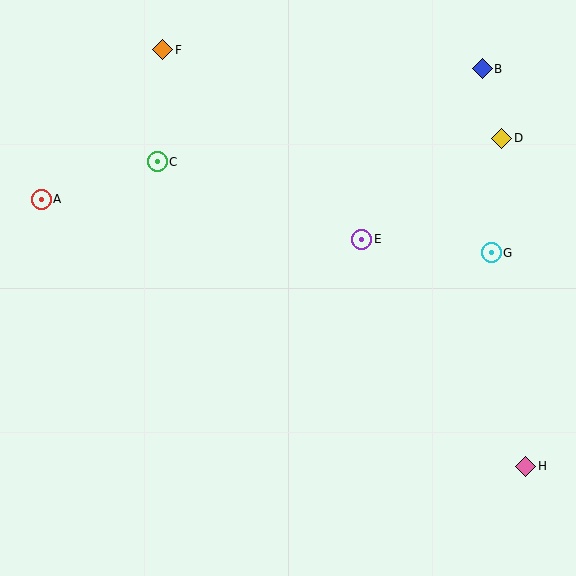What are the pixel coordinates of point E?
Point E is at (362, 239).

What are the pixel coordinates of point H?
Point H is at (526, 466).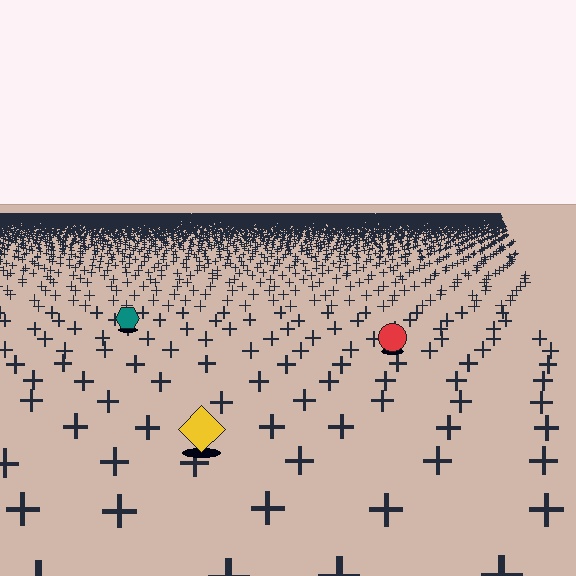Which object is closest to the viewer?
The yellow diamond is closest. The texture marks near it are larger and more spread out.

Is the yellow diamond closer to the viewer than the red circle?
Yes. The yellow diamond is closer — you can tell from the texture gradient: the ground texture is coarser near it.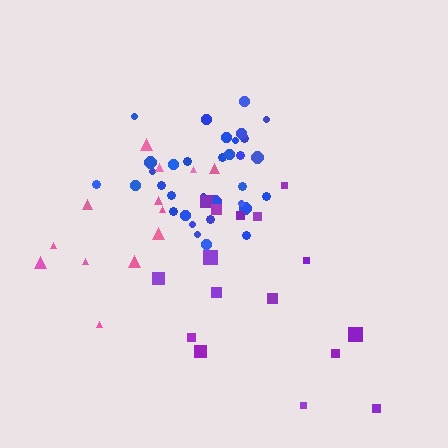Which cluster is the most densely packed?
Blue.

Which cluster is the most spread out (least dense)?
Pink.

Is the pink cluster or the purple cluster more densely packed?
Purple.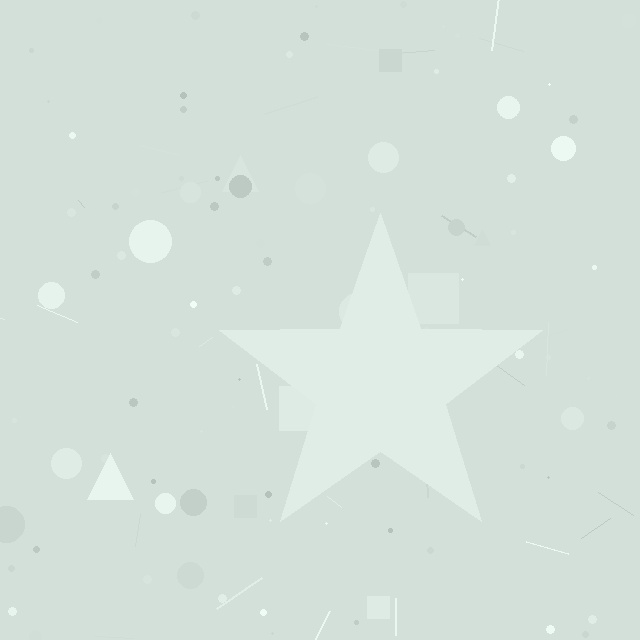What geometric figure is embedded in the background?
A star is embedded in the background.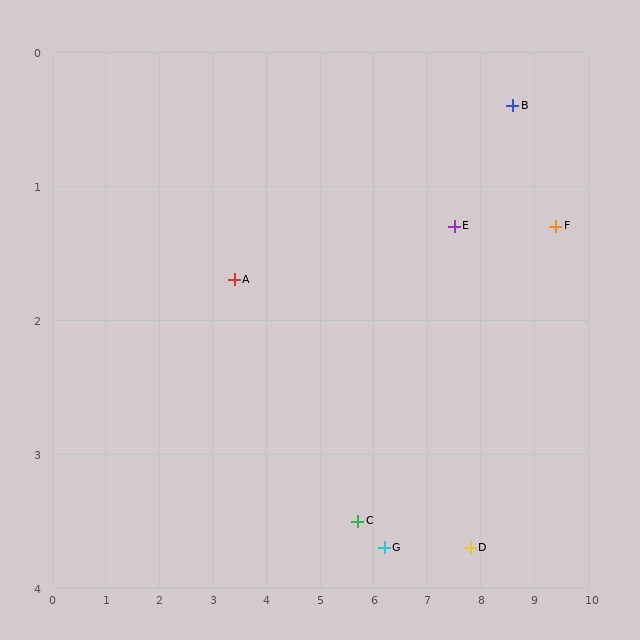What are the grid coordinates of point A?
Point A is at approximately (3.4, 1.7).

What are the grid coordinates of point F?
Point F is at approximately (9.4, 1.3).